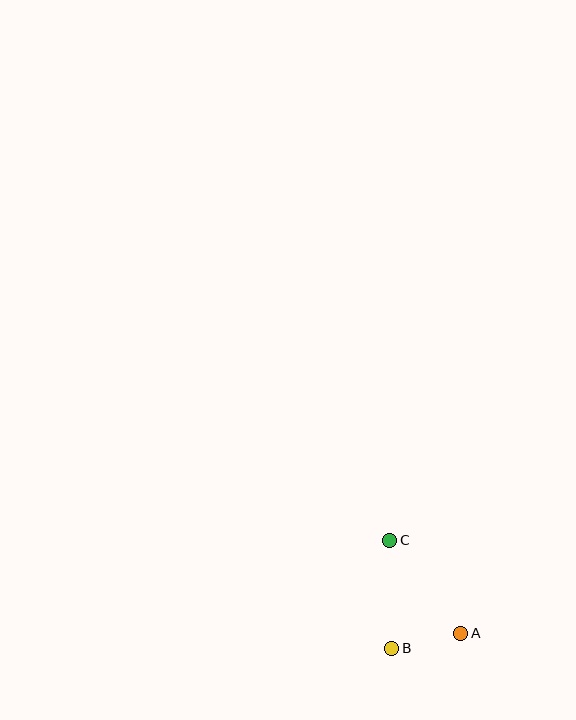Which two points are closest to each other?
Points A and B are closest to each other.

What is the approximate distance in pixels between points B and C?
The distance between B and C is approximately 108 pixels.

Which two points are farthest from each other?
Points A and C are farthest from each other.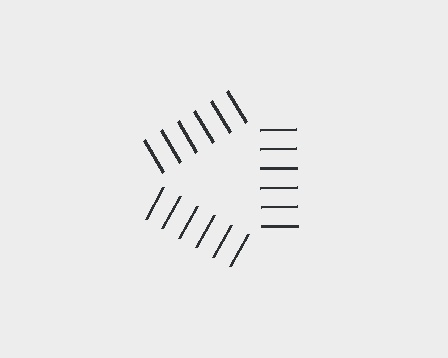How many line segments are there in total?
18 — 6 along each of the 3 edges.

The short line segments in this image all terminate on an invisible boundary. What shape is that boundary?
An illusory triangle — the line segments terminate on its edges but no continuous stroke is drawn.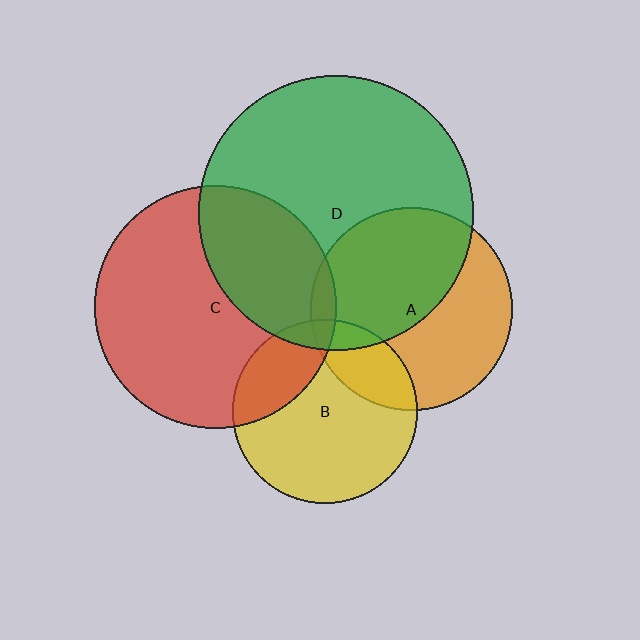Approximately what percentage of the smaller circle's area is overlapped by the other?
Approximately 5%.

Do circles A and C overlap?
Yes.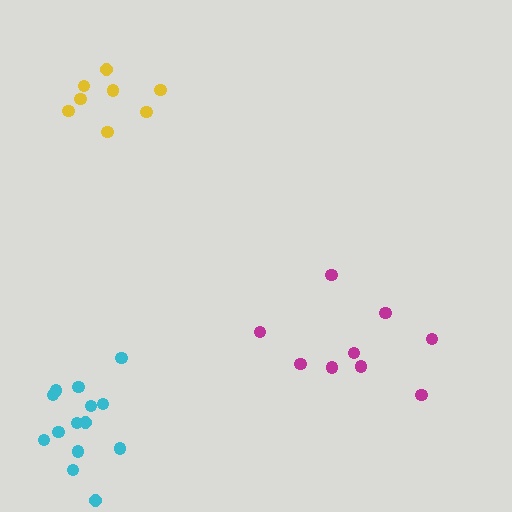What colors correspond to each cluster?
The clusters are colored: magenta, yellow, cyan.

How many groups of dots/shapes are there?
There are 3 groups.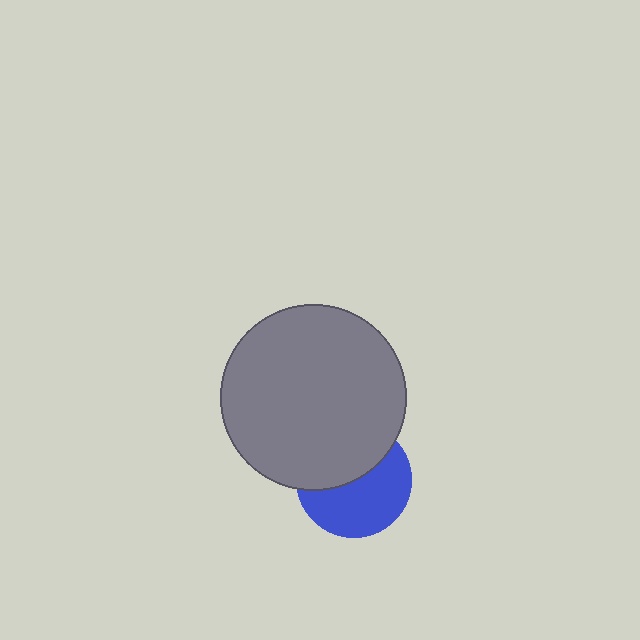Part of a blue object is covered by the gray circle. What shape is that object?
It is a circle.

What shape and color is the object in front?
The object in front is a gray circle.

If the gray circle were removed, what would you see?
You would see the complete blue circle.